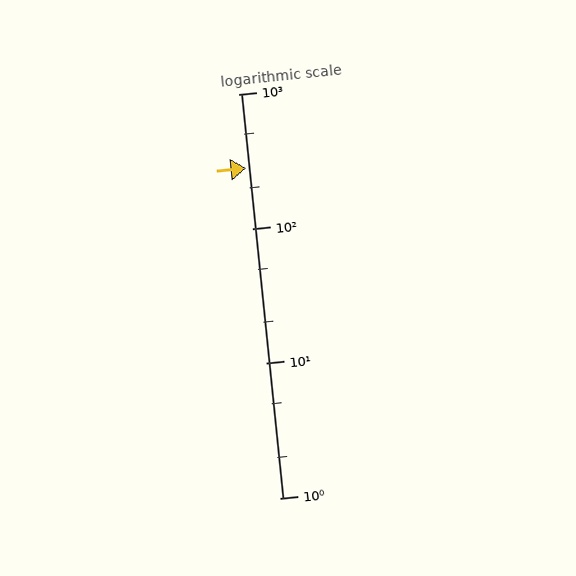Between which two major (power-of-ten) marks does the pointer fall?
The pointer is between 100 and 1000.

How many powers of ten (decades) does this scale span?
The scale spans 3 decades, from 1 to 1000.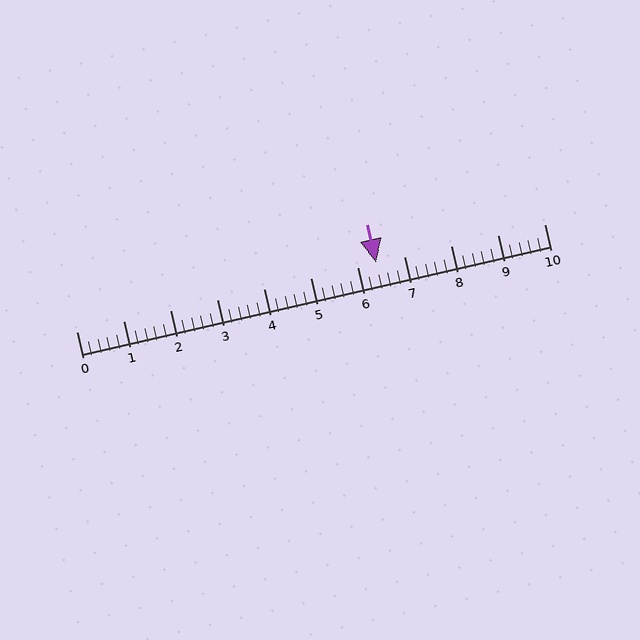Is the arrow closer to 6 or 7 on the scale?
The arrow is closer to 6.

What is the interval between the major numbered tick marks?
The major tick marks are spaced 1 units apart.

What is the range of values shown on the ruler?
The ruler shows values from 0 to 10.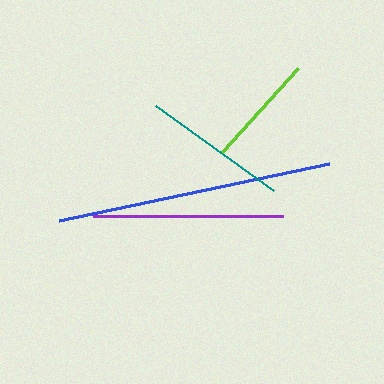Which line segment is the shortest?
The lime line is the shortest at approximately 113 pixels.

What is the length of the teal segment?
The teal segment is approximately 146 pixels long.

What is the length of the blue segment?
The blue segment is approximately 276 pixels long.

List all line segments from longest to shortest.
From longest to shortest: blue, purple, teal, lime.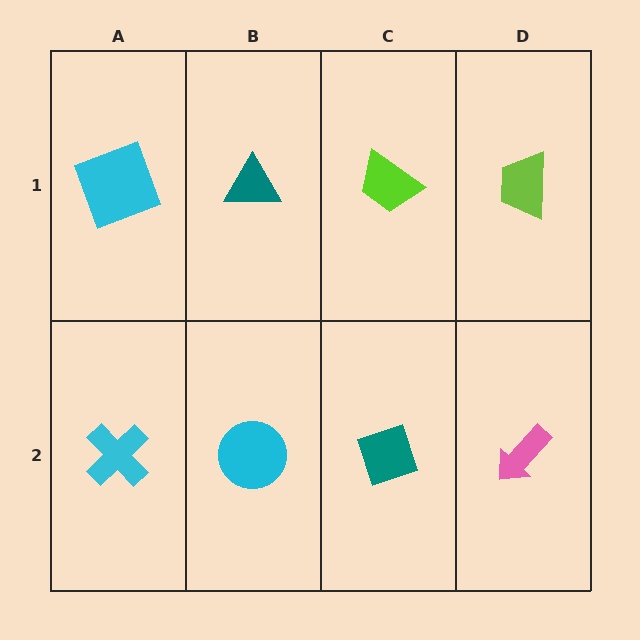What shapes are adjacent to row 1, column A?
A cyan cross (row 2, column A), a teal triangle (row 1, column B).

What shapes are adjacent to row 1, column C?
A teal diamond (row 2, column C), a teal triangle (row 1, column B), a lime trapezoid (row 1, column D).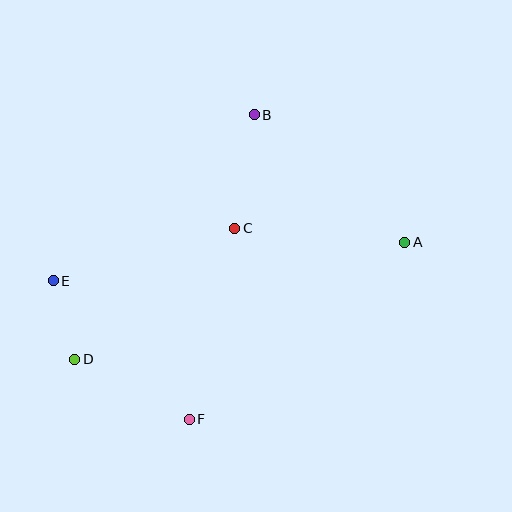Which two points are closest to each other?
Points D and E are closest to each other.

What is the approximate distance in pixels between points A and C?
The distance between A and C is approximately 171 pixels.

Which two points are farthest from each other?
Points A and E are farthest from each other.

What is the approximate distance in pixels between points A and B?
The distance between A and B is approximately 197 pixels.